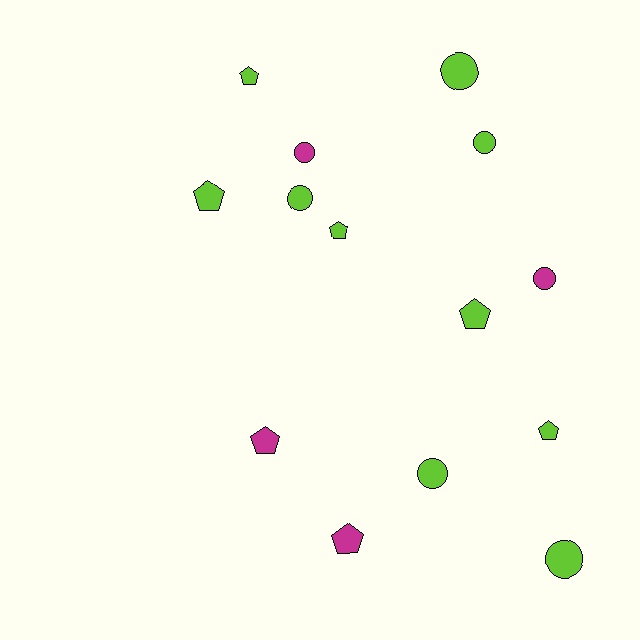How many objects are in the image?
There are 14 objects.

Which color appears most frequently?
Lime, with 10 objects.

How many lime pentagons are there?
There are 5 lime pentagons.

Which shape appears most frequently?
Circle, with 7 objects.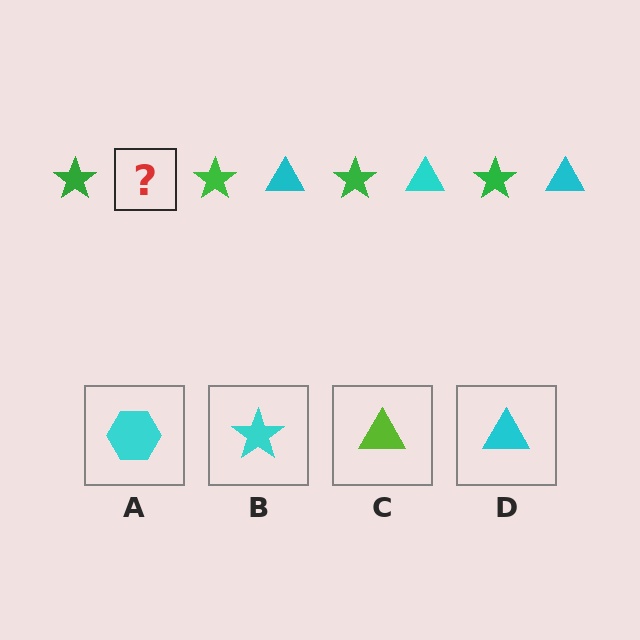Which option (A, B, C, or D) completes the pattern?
D.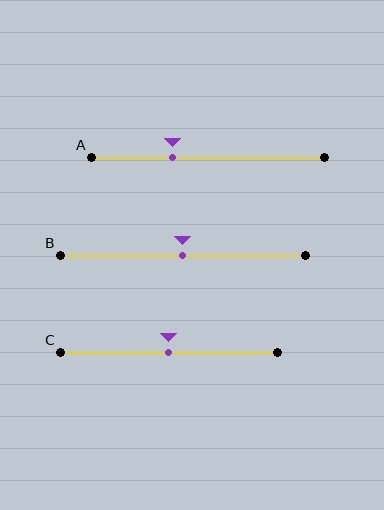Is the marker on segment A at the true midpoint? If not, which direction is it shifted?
No, the marker on segment A is shifted to the left by about 15% of the segment length.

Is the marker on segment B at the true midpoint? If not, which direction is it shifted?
Yes, the marker on segment B is at the true midpoint.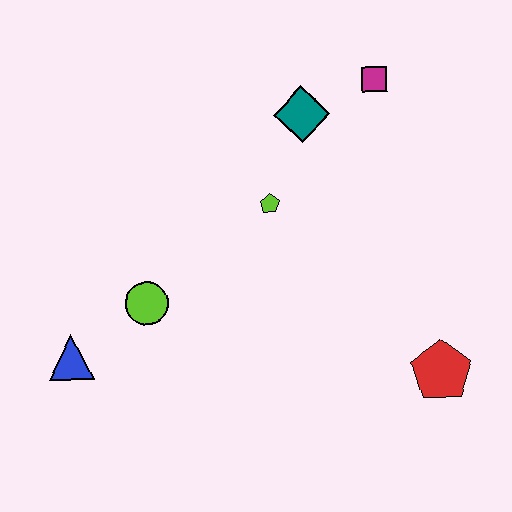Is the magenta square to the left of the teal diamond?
No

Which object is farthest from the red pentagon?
The blue triangle is farthest from the red pentagon.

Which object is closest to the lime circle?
The blue triangle is closest to the lime circle.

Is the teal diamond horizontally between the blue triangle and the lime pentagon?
No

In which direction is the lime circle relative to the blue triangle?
The lime circle is to the right of the blue triangle.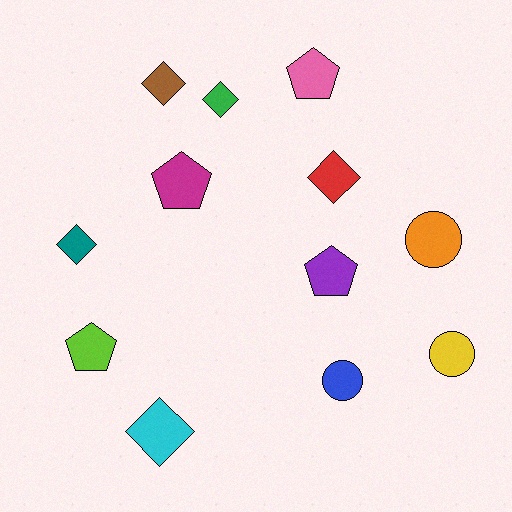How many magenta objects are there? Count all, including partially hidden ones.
There is 1 magenta object.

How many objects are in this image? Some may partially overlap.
There are 12 objects.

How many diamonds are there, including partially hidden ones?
There are 5 diamonds.